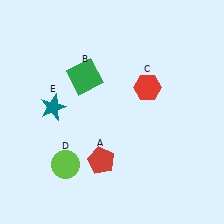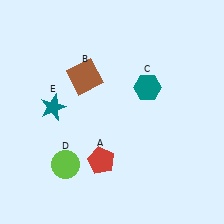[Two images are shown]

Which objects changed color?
B changed from green to brown. C changed from red to teal.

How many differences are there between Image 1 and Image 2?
There are 2 differences between the two images.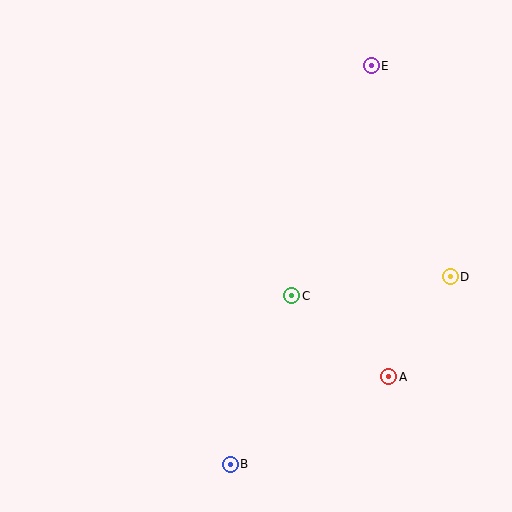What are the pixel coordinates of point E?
Point E is at (371, 66).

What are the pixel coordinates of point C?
Point C is at (292, 296).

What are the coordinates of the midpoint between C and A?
The midpoint between C and A is at (340, 336).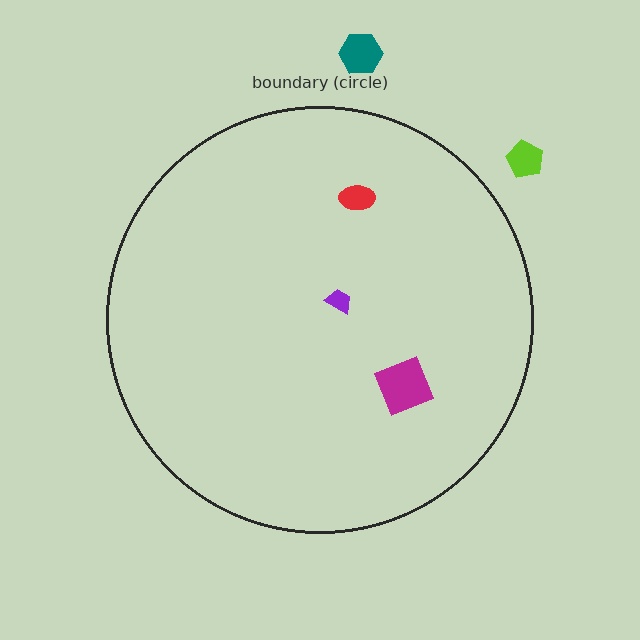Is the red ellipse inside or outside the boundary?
Inside.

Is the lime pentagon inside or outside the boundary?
Outside.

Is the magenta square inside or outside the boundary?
Inside.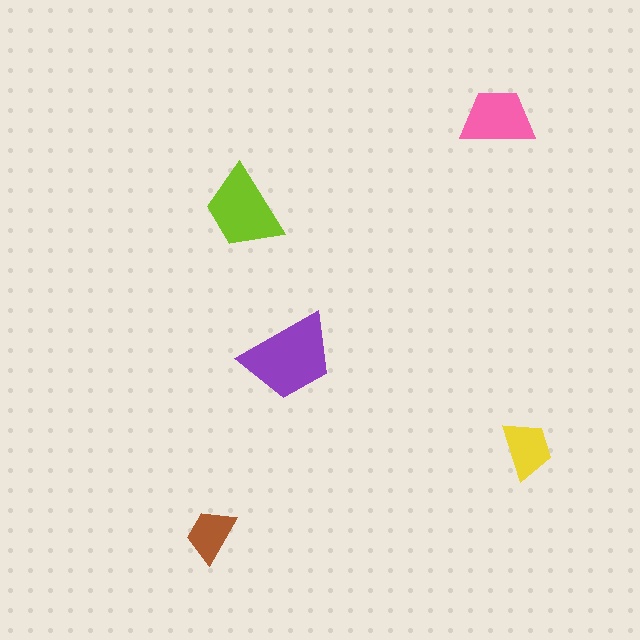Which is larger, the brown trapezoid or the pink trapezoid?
The pink one.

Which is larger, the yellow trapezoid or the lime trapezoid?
The lime one.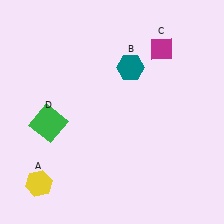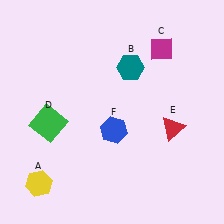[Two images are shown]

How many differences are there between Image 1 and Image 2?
There are 2 differences between the two images.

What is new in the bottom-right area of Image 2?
A red triangle (E) was added in the bottom-right area of Image 2.